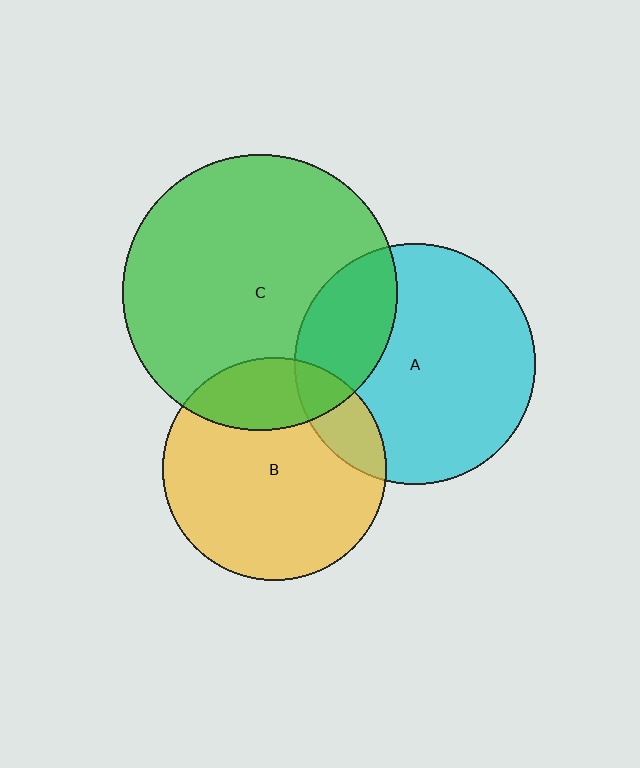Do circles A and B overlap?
Yes.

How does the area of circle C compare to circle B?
Approximately 1.5 times.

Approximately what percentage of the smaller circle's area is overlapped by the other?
Approximately 15%.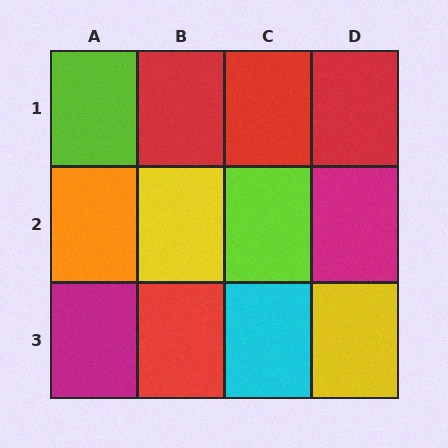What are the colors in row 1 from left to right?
Lime, red, red, red.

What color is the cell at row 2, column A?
Orange.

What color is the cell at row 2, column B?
Yellow.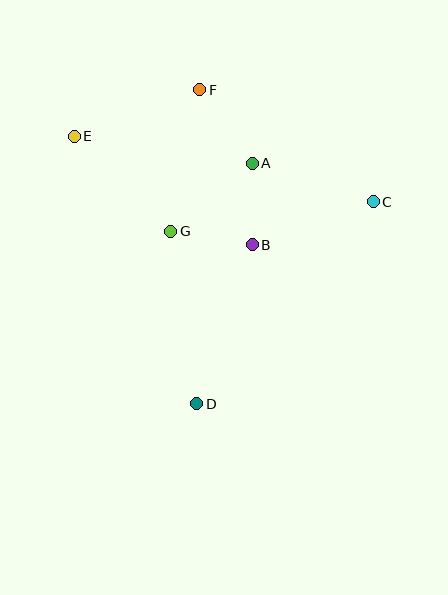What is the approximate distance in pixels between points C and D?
The distance between C and D is approximately 268 pixels.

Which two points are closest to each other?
Points A and B are closest to each other.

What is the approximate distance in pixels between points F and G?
The distance between F and G is approximately 144 pixels.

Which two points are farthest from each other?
Points D and F are farthest from each other.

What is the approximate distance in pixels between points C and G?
The distance between C and G is approximately 205 pixels.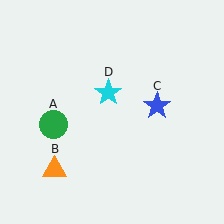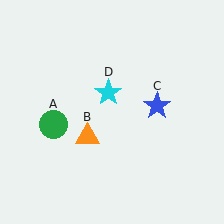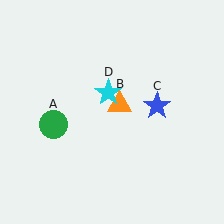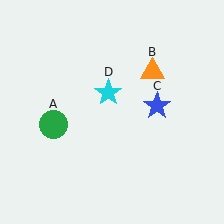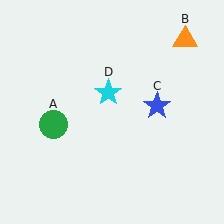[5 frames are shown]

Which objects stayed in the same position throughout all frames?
Green circle (object A) and blue star (object C) and cyan star (object D) remained stationary.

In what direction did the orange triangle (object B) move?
The orange triangle (object B) moved up and to the right.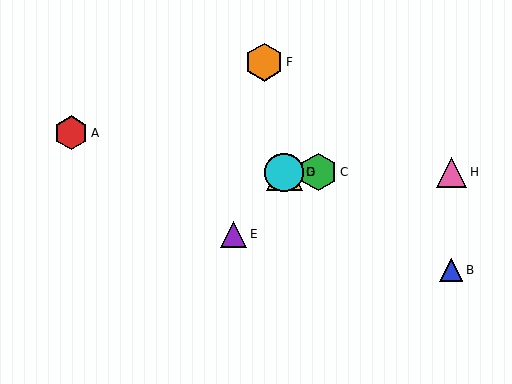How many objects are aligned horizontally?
4 objects (C, D, G, H) are aligned horizontally.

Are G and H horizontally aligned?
Yes, both are at y≈172.